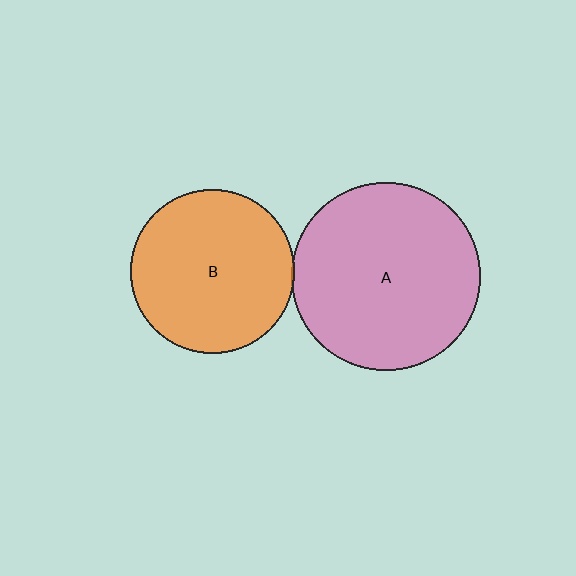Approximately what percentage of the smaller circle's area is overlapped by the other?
Approximately 5%.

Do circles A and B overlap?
Yes.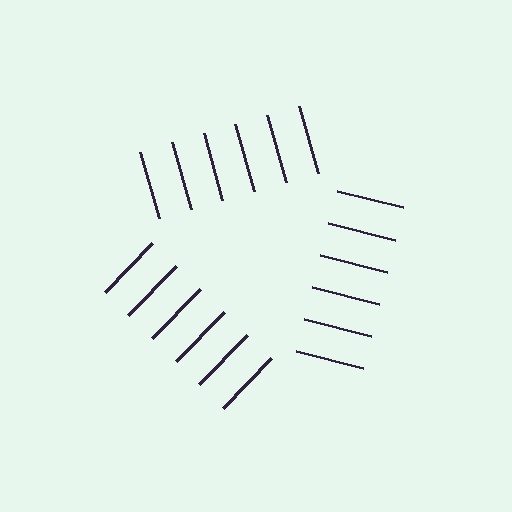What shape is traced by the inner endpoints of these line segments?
An illusory triangle — the line segments terminate on its edges but no continuous stroke is drawn.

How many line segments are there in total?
18 — 6 along each of the 3 edges.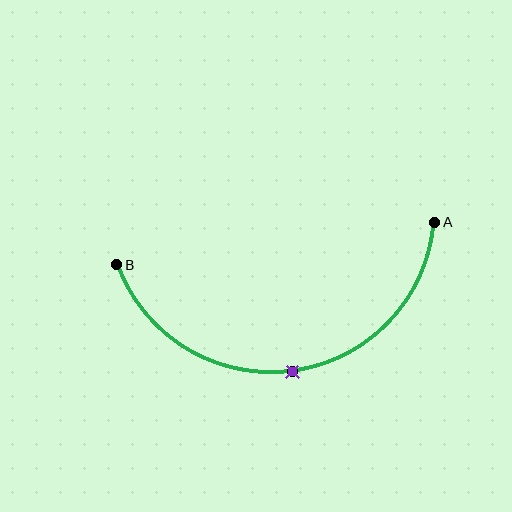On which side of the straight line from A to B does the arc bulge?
The arc bulges below the straight line connecting A and B.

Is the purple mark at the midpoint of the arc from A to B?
Yes. The purple mark lies on the arc at equal arc-length from both A and B — it is the arc midpoint.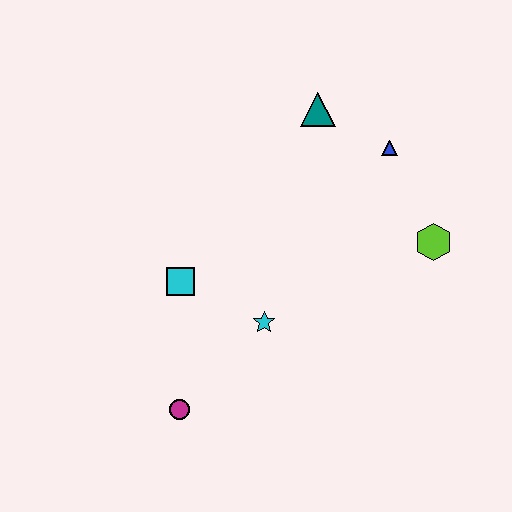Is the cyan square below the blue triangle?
Yes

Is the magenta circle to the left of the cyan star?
Yes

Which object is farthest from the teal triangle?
The magenta circle is farthest from the teal triangle.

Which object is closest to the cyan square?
The cyan star is closest to the cyan square.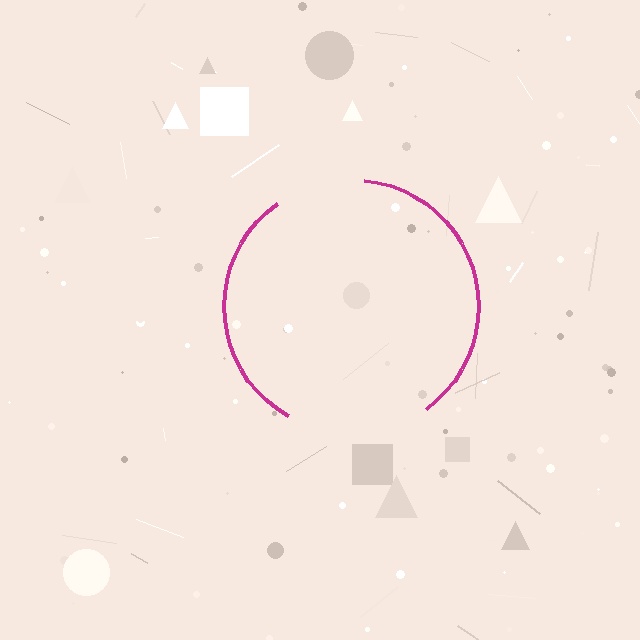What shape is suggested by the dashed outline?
The dashed outline suggests a circle.